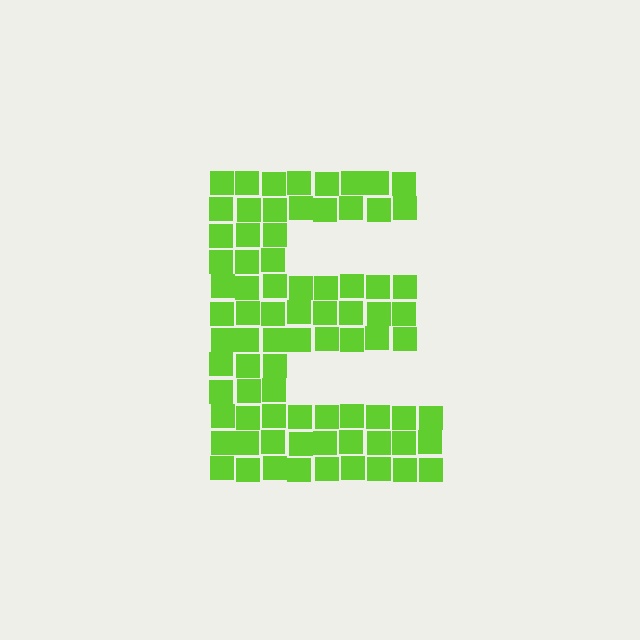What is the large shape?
The large shape is the letter E.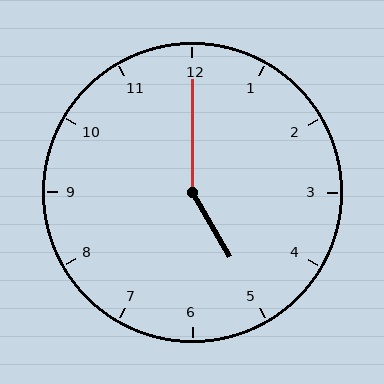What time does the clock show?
5:00.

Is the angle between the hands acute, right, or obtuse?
It is obtuse.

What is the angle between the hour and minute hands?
Approximately 150 degrees.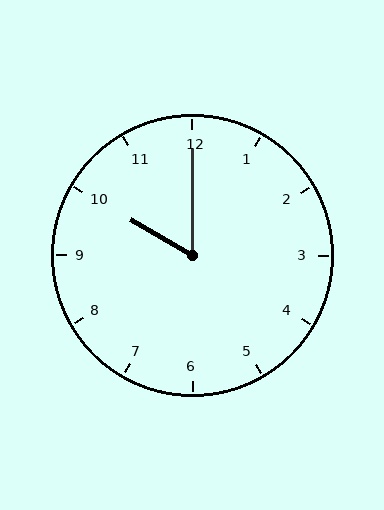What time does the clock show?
10:00.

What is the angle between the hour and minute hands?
Approximately 60 degrees.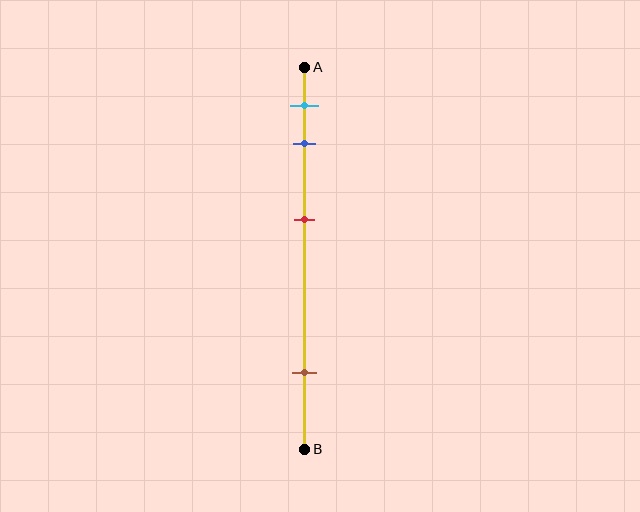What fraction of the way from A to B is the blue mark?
The blue mark is approximately 20% (0.2) of the way from A to B.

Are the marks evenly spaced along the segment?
No, the marks are not evenly spaced.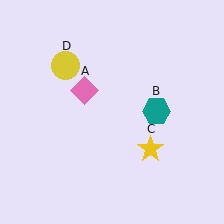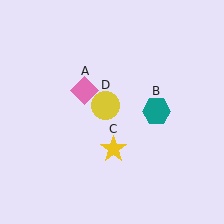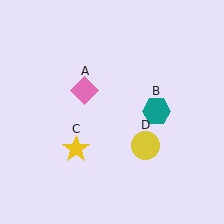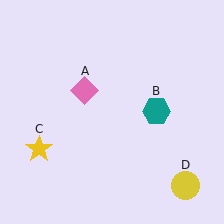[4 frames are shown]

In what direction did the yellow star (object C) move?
The yellow star (object C) moved left.